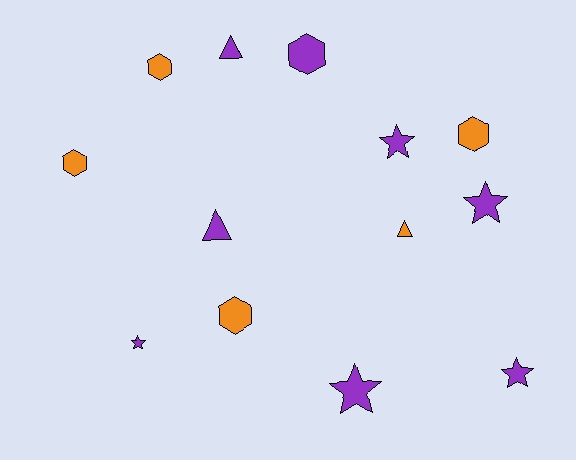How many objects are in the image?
There are 13 objects.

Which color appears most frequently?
Purple, with 8 objects.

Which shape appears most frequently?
Hexagon, with 5 objects.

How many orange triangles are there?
There is 1 orange triangle.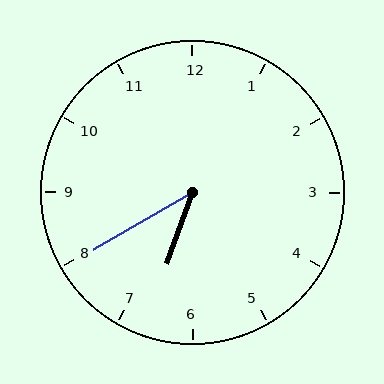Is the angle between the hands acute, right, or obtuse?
It is acute.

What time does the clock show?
6:40.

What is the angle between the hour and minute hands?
Approximately 40 degrees.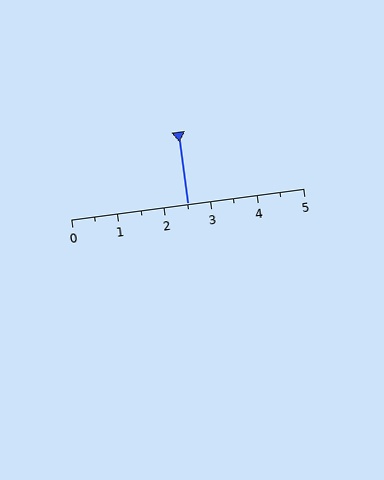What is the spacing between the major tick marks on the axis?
The major ticks are spaced 1 apart.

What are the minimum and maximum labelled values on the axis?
The axis runs from 0 to 5.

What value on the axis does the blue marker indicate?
The marker indicates approximately 2.5.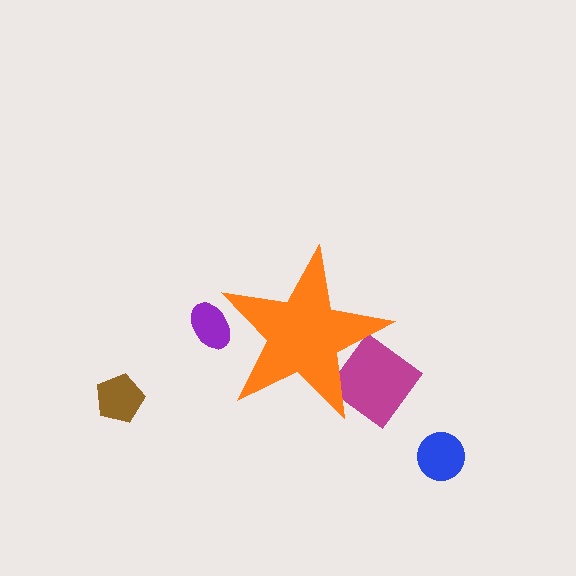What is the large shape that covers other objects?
An orange star.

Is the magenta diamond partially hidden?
Yes, the magenta diamond is partially hidden behind the orange star.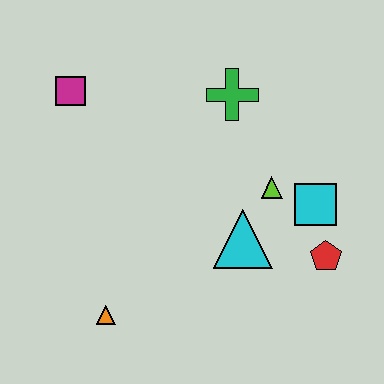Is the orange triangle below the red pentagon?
Yes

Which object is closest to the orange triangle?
The cyan triangle is closest to the orange triangle.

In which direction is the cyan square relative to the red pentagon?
The cyan square is above the red pentagon.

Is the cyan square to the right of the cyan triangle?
Yes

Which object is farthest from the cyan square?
The magenta square is farthest from the cyan square.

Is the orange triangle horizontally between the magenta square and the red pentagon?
Yes